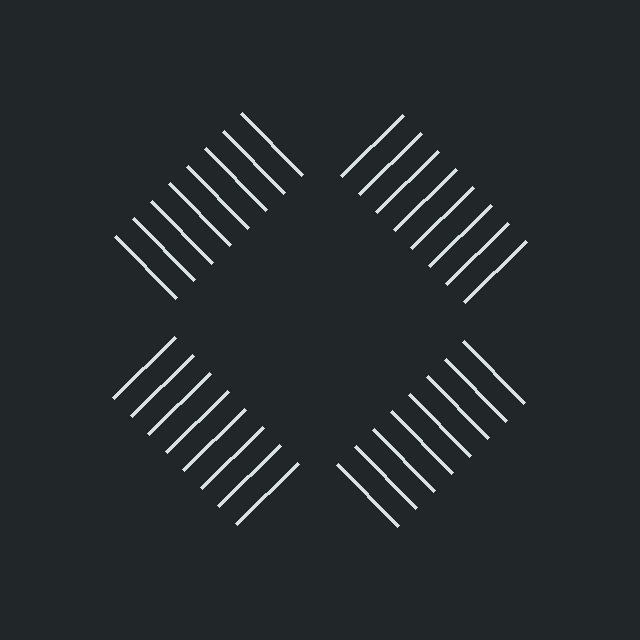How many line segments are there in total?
32 — 8 along each of the 4 edges.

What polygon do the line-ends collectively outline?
An illusory square — the line segments terminate on its edges but no continuous stroke is drawn.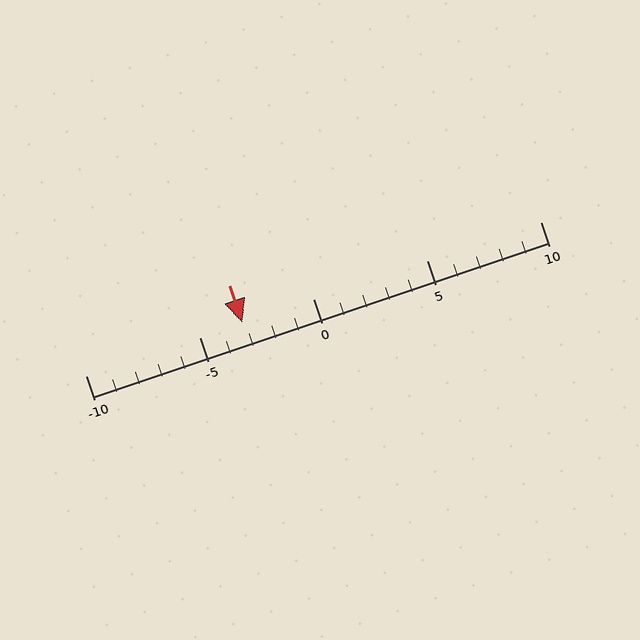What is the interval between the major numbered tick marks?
The major tick marks are spaced 5 units apart.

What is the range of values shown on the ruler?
The ruler shows values from -10 to 10.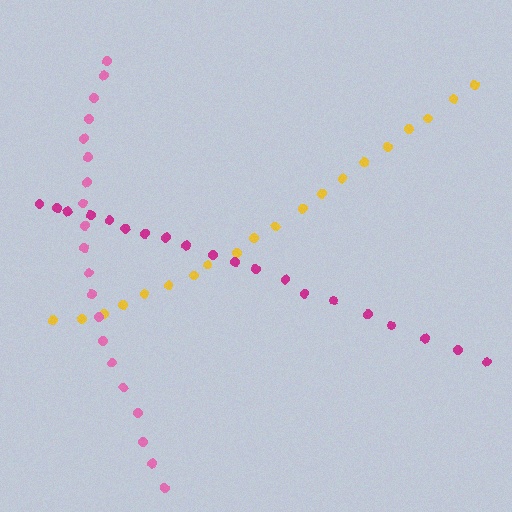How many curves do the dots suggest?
There are 3 distinct paths.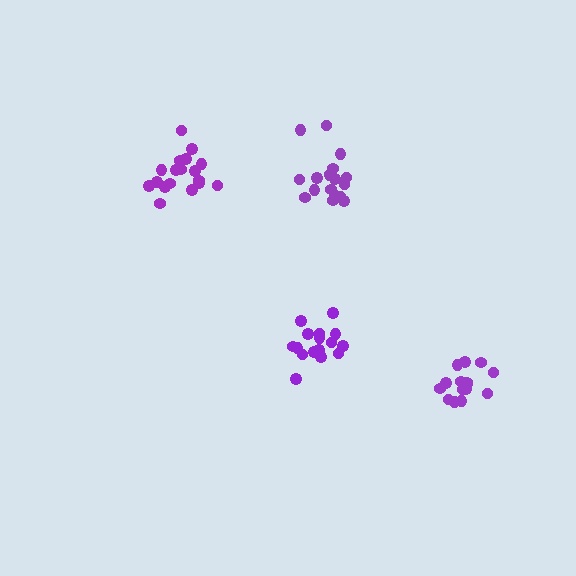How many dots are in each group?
Group 1: 19 dots, Group 2: 15 dots, Group 3: 18 dots, Group 4: 16 dots (68 total).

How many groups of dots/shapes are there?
There are 4 groups.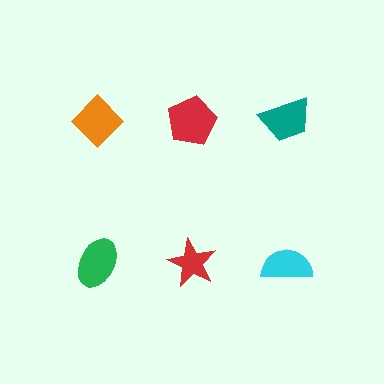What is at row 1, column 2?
A red pentagon.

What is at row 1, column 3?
A teal trapezoid.